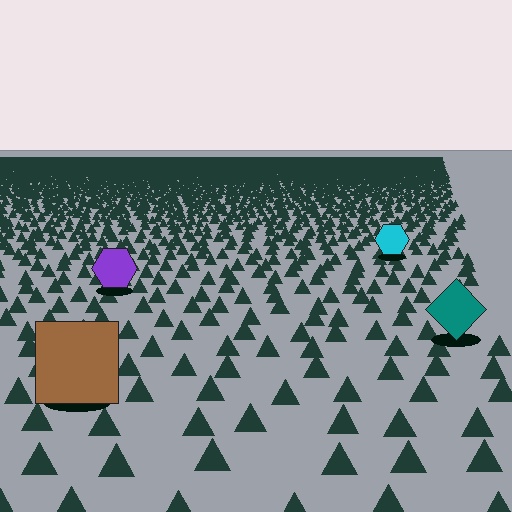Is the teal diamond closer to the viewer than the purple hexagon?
Yes. The teal diamond is closer — you can tell from the texture gradient: the ground texture is coarser near it.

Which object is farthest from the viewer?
The cyan hexagon is farthest from the viewer. It appears smaller and the ground texture around it is denser.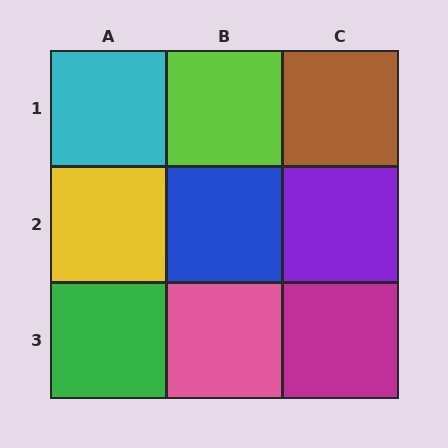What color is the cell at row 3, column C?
Magenta.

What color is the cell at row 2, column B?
Blue.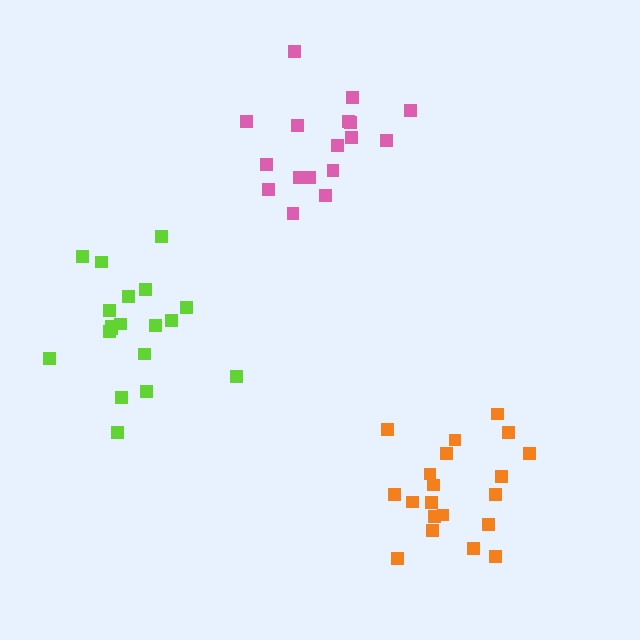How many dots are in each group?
Group 1: 19 dots, Group 2: 20 dots, Group 3: 17 dots (56 total).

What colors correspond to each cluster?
The clusters are colored: lime, orange, pink.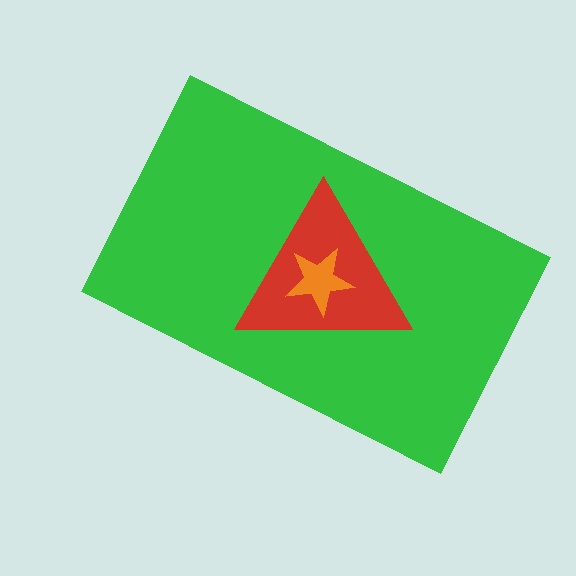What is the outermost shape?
The green rectangle.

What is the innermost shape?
The orange star.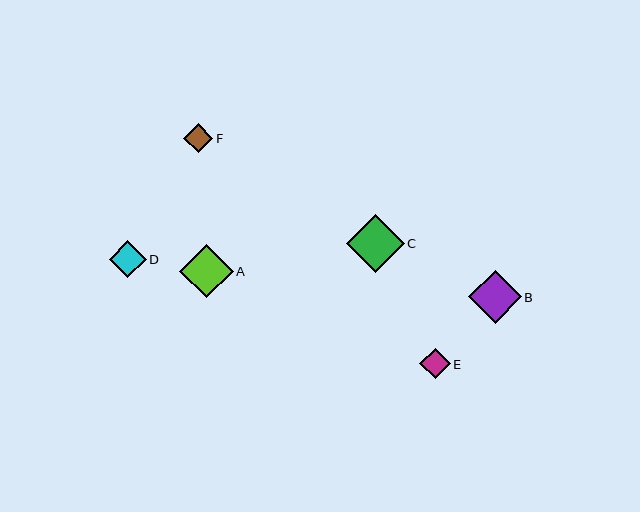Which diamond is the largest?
Diamond C is the largest with a size of approximately 58 pixels.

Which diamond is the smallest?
Diamond F is the smallest with a size of approximately 29 pixels.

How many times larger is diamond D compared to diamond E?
Diamond D is approximately 1.2 times the size of diamond E.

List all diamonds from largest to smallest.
From largest to smallest: C, A, B, D, E, F.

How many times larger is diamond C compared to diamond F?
Diamond C is approximately 2.0 times the size of diamond F.